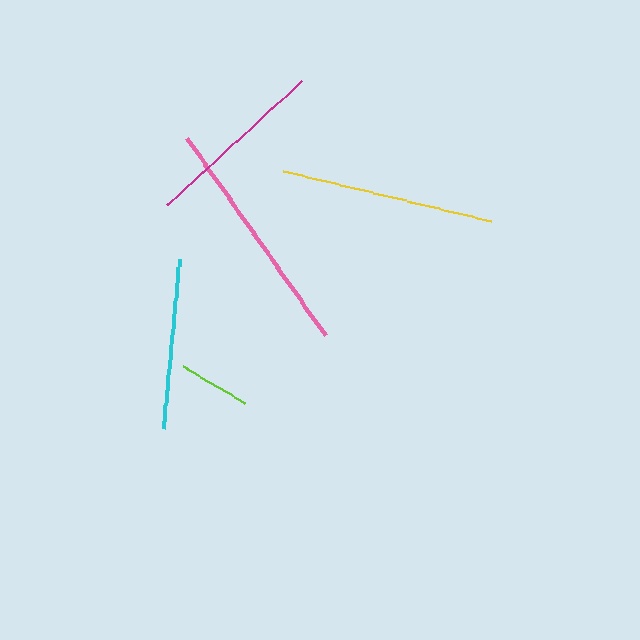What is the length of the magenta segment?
The magenta segment is approximately 183 pixels long.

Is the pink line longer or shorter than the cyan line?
The pink line is longer than the cyan line.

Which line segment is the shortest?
The lime line is the shortest at approximately 72 pixels.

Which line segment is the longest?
The pink line is the longest at approximately 241 pixels.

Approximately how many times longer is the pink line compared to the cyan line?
The pink line is approximately 1.4 times the length of the cyan line.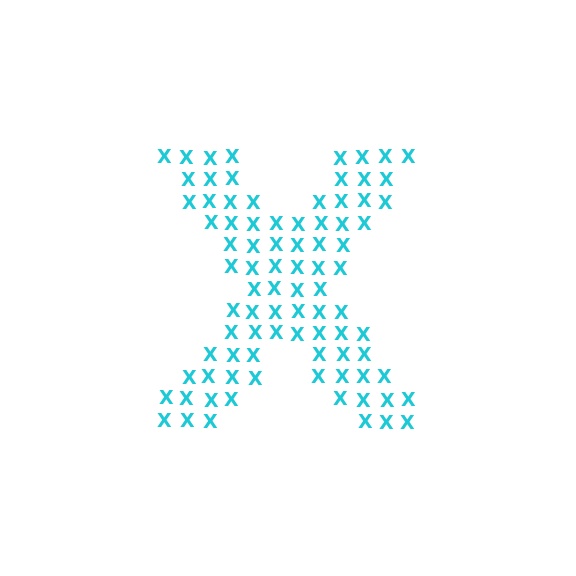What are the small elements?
The small elements are letter X's.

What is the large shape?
The large shape is the letter X.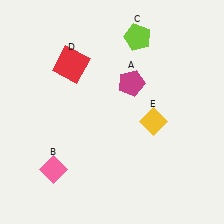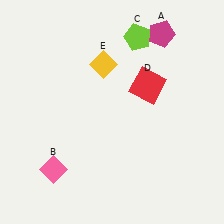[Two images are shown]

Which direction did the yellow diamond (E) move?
The yellow diamond (E) moved up.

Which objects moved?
The objects that moved are: the magenta pentagon (A), the red square (D), the yellow diamond (E).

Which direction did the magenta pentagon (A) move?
The magenta pentagon (A) moved up.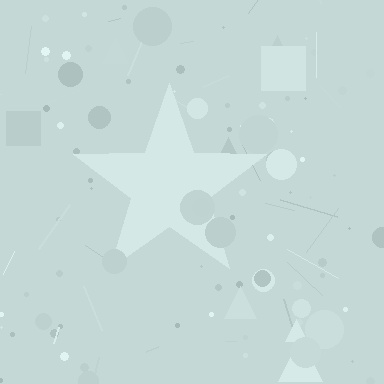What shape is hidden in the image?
A star is hidden in the image.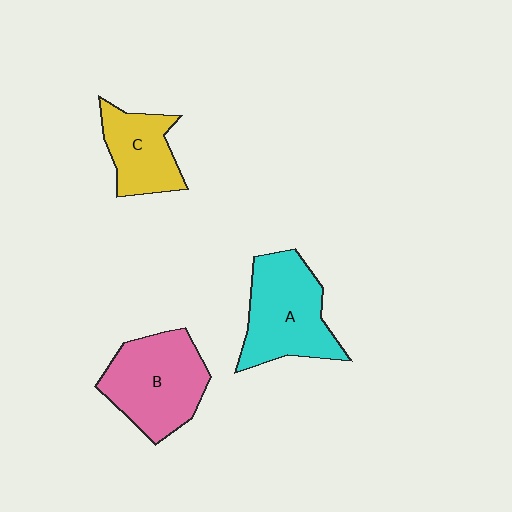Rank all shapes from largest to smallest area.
From largest to smallest: B (pink), A (cyan), C (yellow).